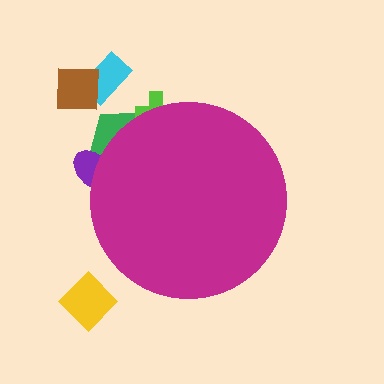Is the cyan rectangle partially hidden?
No, the cyan rectangle is fully visible.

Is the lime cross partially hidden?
Yes, the lime cross is partially hidden behind the magenta circle.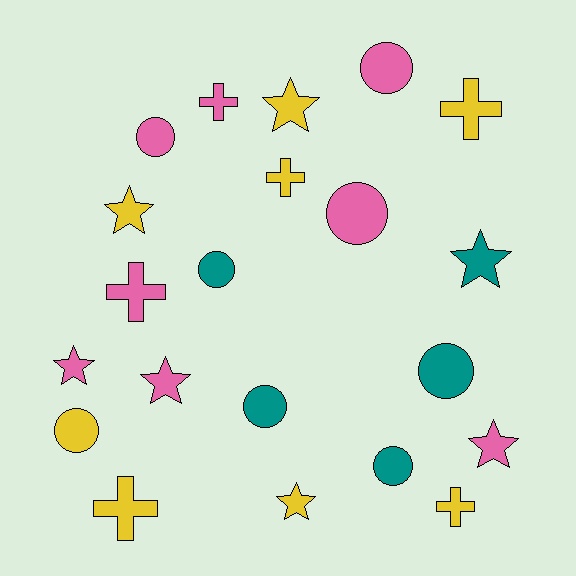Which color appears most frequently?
Yellow, with 8 objects.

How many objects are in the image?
There are 21 objects.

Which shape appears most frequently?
Circle, with 8 objects.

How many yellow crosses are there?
There are 4 yellow crosses.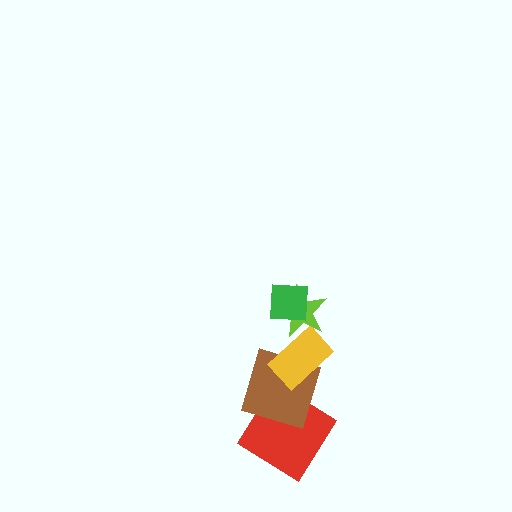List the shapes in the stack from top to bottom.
From top to bottom: the green square, the lime star, the yellow rectangle, the brown square, the red diamond.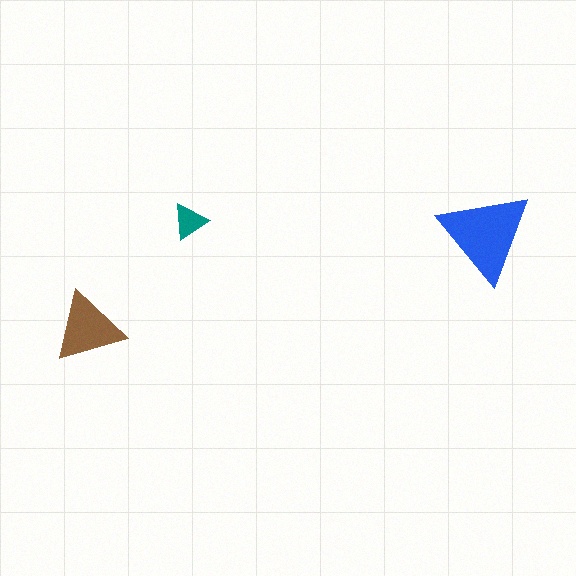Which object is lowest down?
The brown triangle is bottommost.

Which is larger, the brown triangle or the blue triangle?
The blue one.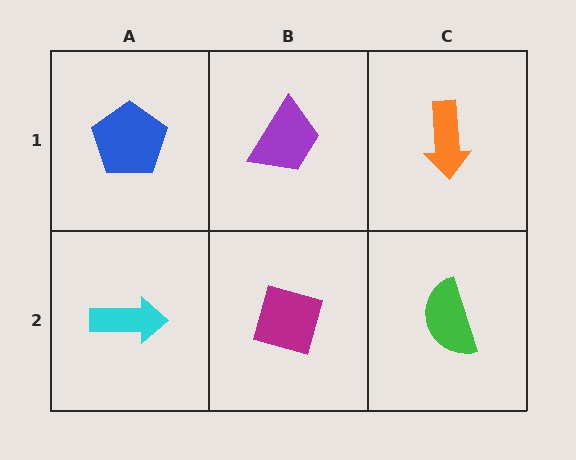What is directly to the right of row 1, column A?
A purple trapezoid.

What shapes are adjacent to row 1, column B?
A magenta square (row 2, column B), a blue pentagon (row 1, column A), an orange arrow (row 1, column C).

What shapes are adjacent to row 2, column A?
A blue pentagon (row 1, column A), a magenta square (row 2, column B).